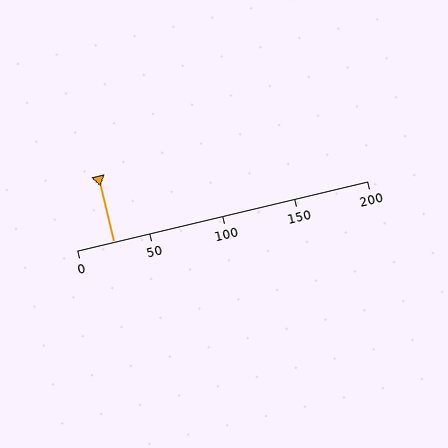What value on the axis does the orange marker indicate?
The marker indicates approximately 25.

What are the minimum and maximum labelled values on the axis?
The axis runs from 0 to 200.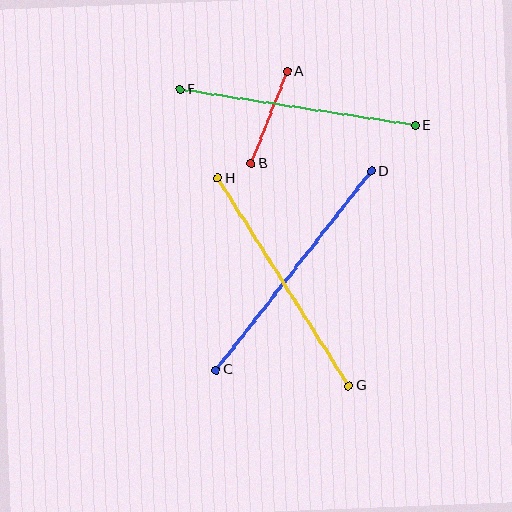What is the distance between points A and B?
The distance is approximately 98 pixels.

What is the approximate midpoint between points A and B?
The midpoint is at approximately (269, 117) pixels.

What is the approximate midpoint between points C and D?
The midpoint is at approximately (294, 271) pixels.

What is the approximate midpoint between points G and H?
The midpoint is at approximately (283, 282) pixels.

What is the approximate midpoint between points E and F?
The midpoint is at approximately (298, 107) pixels.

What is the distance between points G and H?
The distance is approximately 246 pixels.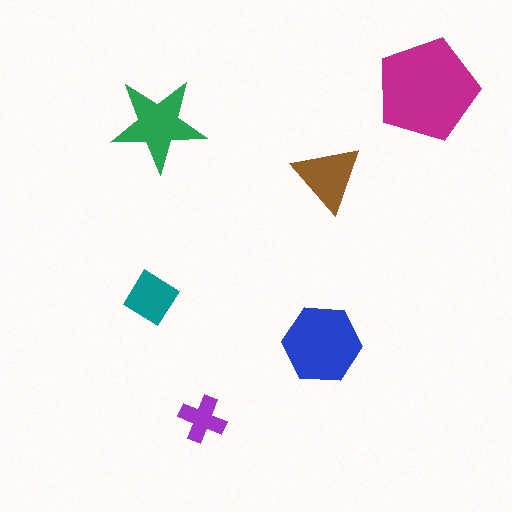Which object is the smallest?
The purple cross.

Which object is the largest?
The magenta pentagon.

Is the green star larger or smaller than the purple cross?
Larger.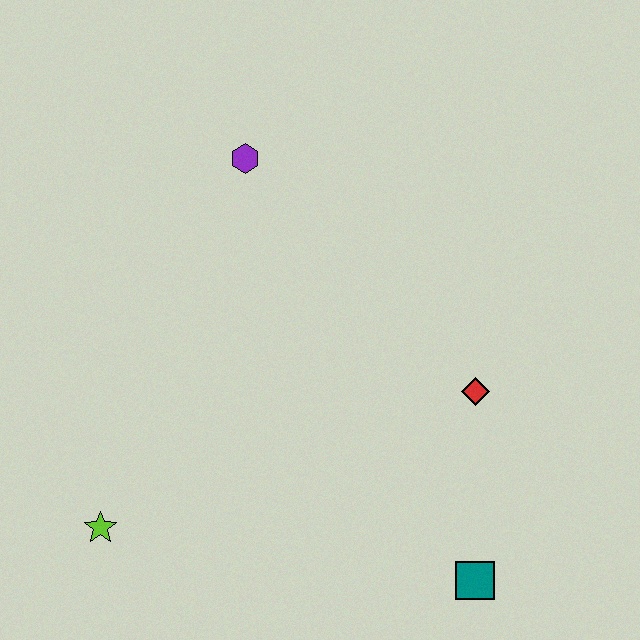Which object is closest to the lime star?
The teal square is closest to the lime star.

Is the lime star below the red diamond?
Yes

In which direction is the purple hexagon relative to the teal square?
The purple hexagon is above the teal square.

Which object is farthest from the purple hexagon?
The teal square is farthest from the purple hexagon.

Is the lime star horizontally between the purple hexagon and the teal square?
No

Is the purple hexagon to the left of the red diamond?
Yes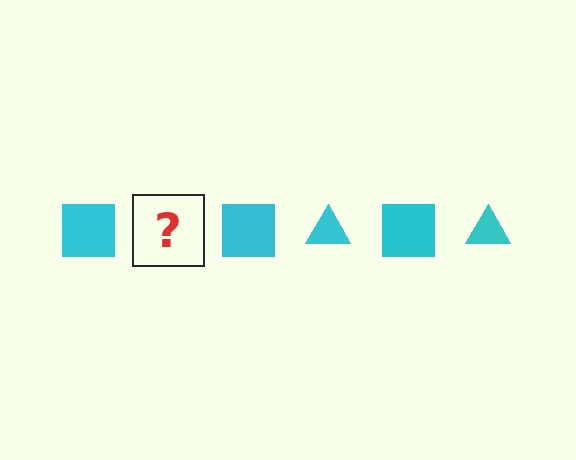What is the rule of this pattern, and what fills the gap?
The rule is that the pattern cycles through square, triangle shapes in cyan. The gap should be filled with a cyan triangle.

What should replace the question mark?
The question mark should be replaced with a cyan triangle.